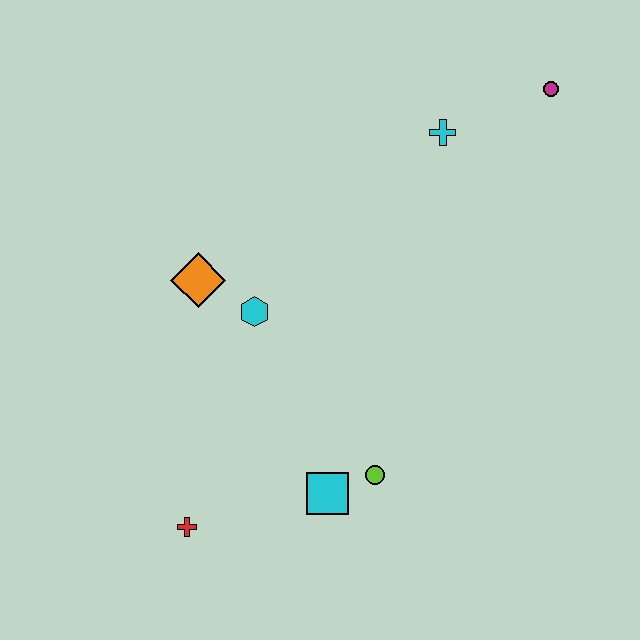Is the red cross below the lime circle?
Yes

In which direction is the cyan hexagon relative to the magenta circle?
The cyan hexagon is to the left of the magenta circle.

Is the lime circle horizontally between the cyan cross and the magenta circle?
No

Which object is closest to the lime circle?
The cyan square is closest to the lime circle.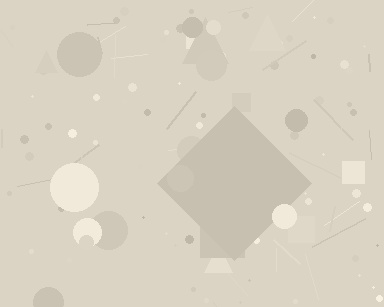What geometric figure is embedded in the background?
A diamond is embedded in the background.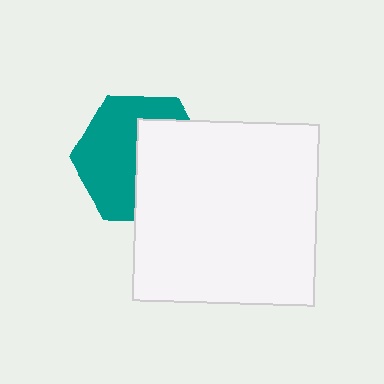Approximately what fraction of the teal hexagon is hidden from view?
Roughly 47% of the teal hexagon is hidden behind the white square.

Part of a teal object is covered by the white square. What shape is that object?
It is a hexagon.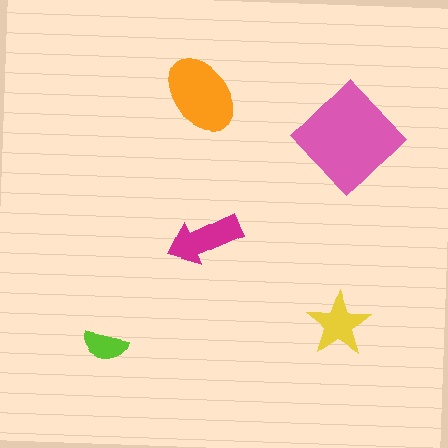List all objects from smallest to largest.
The lime semicircle, the yellow star, the magenta arrow, the orange ellipse, the pink diamond.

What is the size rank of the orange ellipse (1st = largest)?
2nd.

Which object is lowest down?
The lime semicircle is bottommost.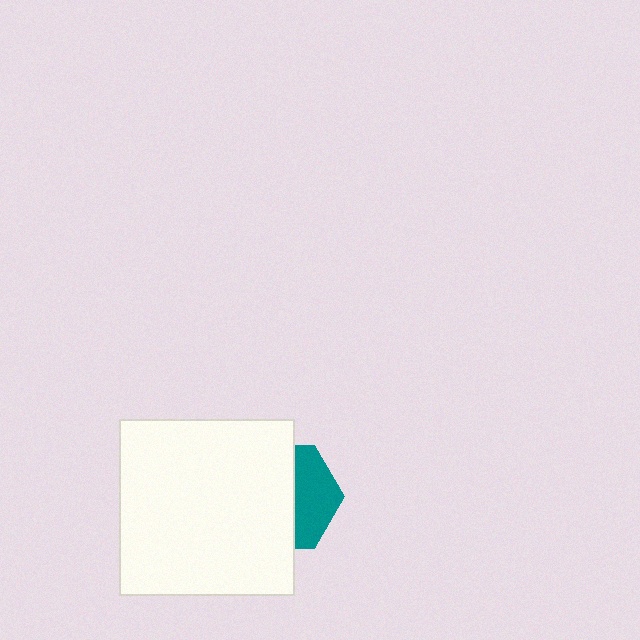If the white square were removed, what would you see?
You would see the complete teal hexagon.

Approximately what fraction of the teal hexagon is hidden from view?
Roughly 61% of the teal hexagon is hidden behind the white square.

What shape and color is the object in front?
The object in front is a white square.